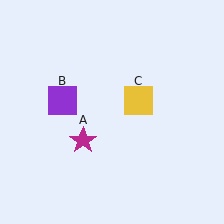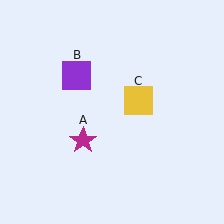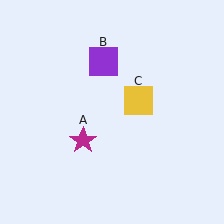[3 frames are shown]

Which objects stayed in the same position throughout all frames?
Magenta star (object A) and yellow square (object C) remained stationary.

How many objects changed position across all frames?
1 object changed position: purple square (object B).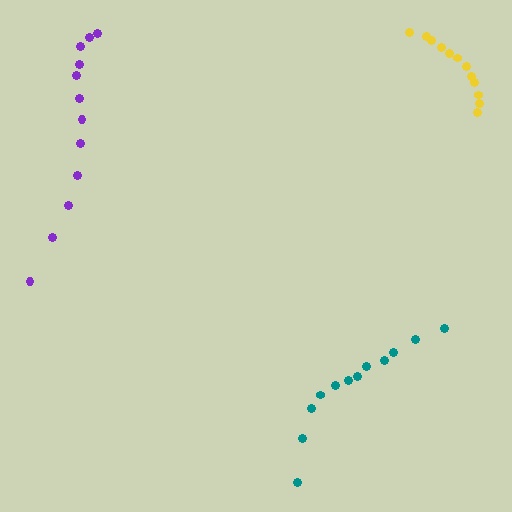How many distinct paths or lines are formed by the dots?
There are 3 distinct paths.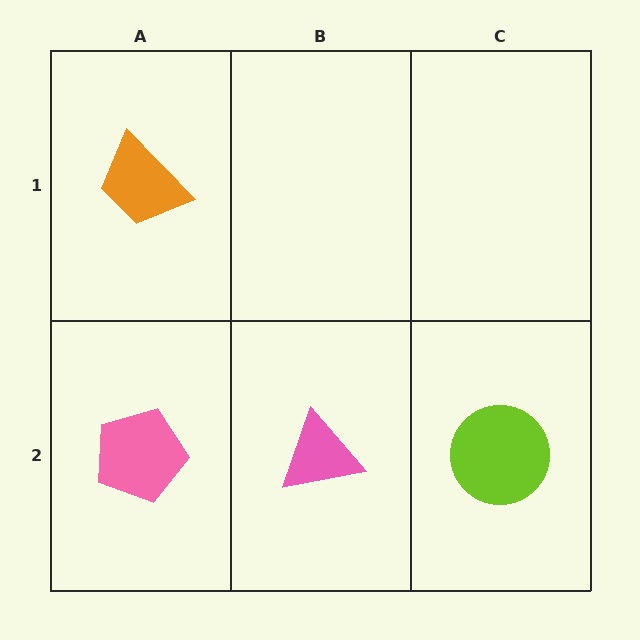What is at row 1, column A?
An orange trapezoid.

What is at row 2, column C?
A lime circle.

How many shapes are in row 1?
1 shape.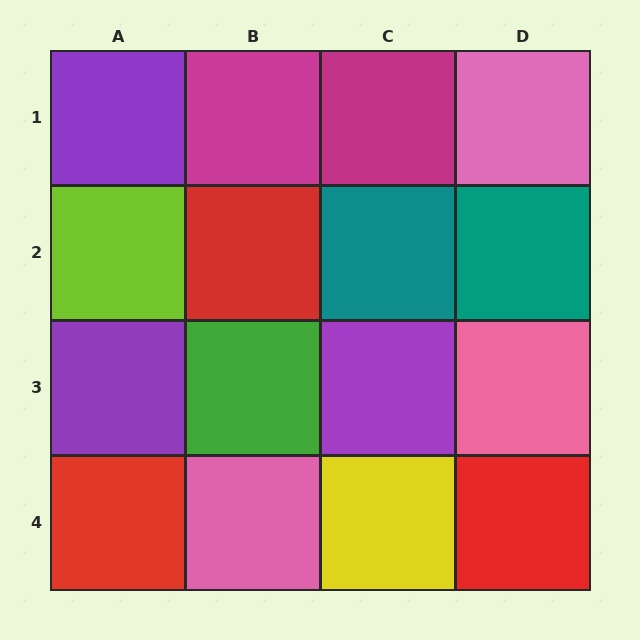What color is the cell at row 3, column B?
Green.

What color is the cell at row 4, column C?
Yellow.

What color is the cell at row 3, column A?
Purple.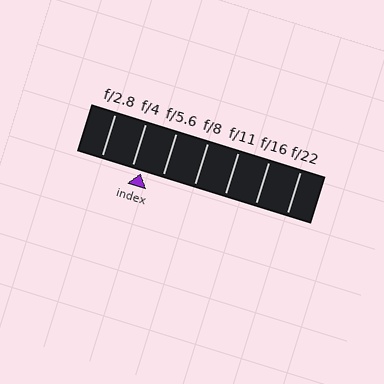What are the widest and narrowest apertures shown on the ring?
The widest aperture shown is f/2.8 and the narrowest is f/22.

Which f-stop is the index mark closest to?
The index mark is closest to f/4.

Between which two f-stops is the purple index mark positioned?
The index mark is between f/4 and f/5.6.